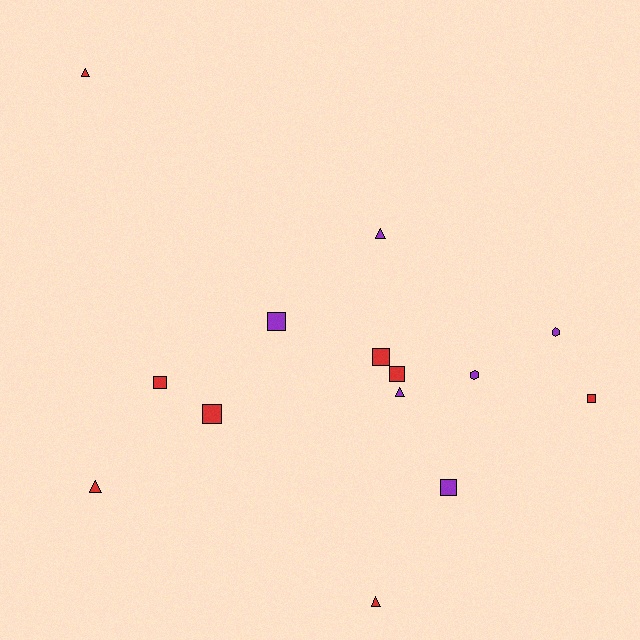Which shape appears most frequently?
Square, with 7 objects.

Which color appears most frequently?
Red, with 8 objects.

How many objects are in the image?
There are 14 objects.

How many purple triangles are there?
There are 2 purple triangles.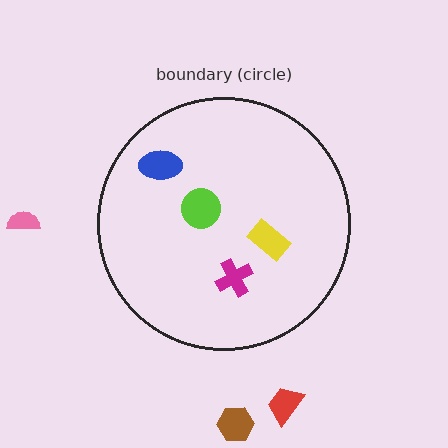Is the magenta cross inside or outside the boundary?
Inside.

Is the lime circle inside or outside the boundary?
Inside.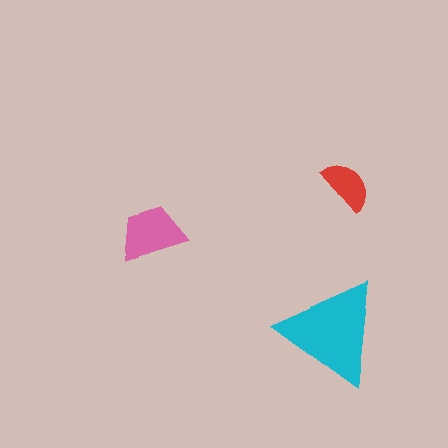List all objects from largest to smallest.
The cyan triangle, the pink trapezoid, the red semicircle.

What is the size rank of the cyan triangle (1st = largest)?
1st.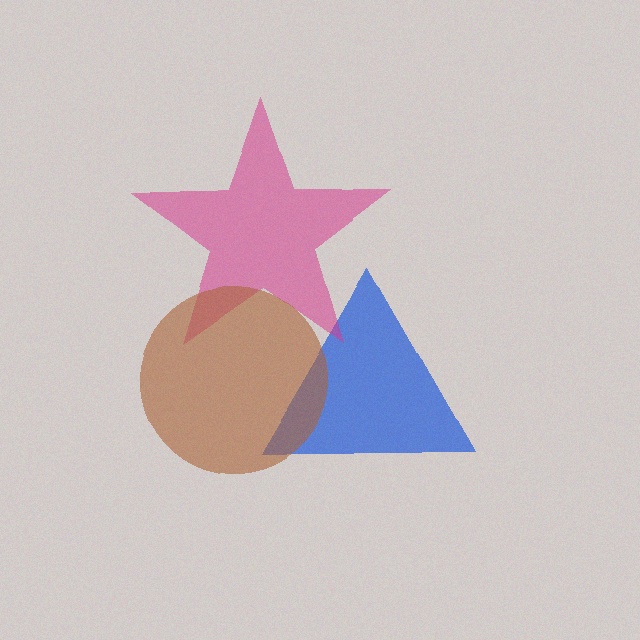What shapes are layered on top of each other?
The layered shapes are: a blue triangle, a magenta star, a brown circle.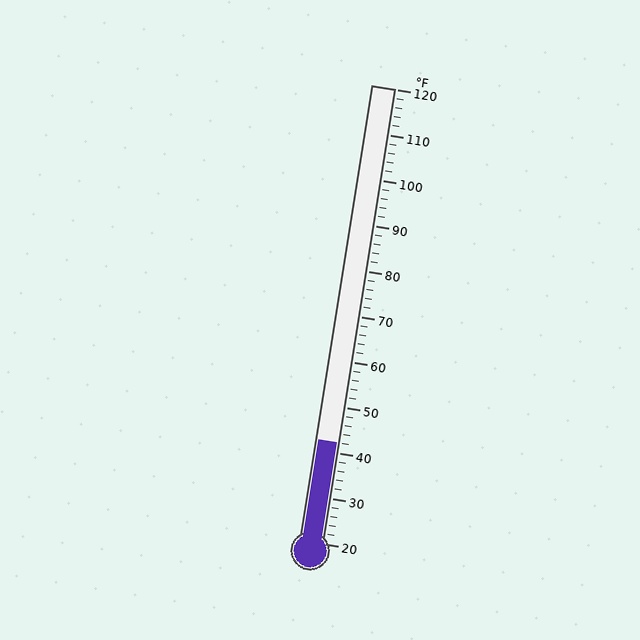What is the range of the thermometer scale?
The thermometer scale ranges from 20°F to 120°F.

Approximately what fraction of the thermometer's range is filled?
The thermometer is filled to approximately 20% of its range.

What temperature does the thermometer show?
The thermometer shows approximately 42°F.